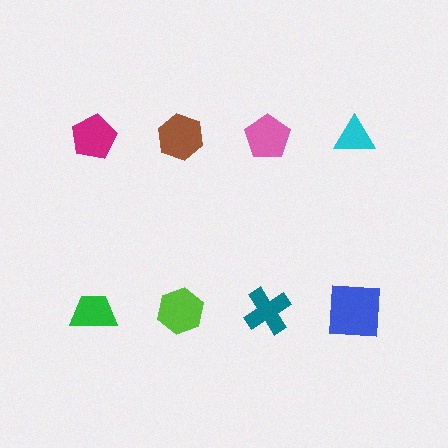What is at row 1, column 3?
A pink pentagon.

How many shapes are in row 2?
4 shapes.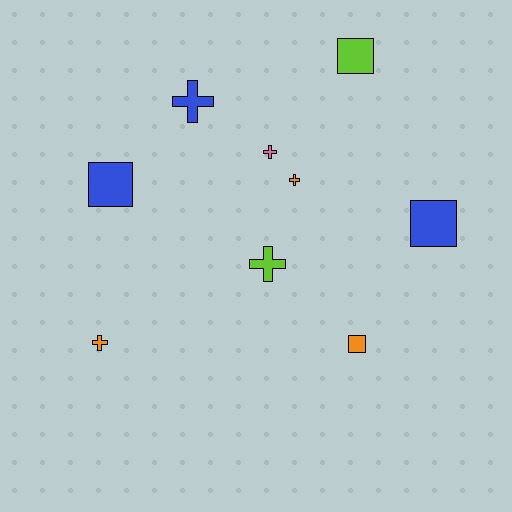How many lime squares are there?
There is 1 lime square.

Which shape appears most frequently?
Cross, with 5 objects.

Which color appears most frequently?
Orange, with 3 objects.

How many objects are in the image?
There are 9 objects.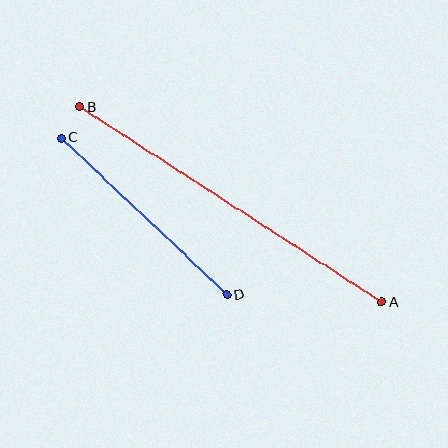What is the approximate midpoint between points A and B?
The midpoint is at approximately (231, 205) pixels.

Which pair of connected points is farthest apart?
Points A and B are farthest apart.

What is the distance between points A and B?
The distance is approximately 360 pixels.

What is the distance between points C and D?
The distance is approximately 228 pixels.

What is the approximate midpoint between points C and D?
The midpoint is at approximately (144, 216) pixels.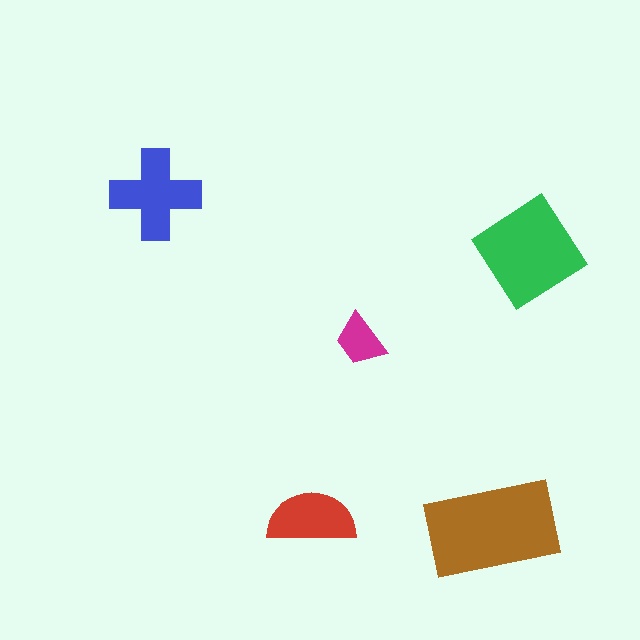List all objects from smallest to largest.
The magenta trapezoid, the red semicircle, the blue cross, the green diamond, the brown rectangle.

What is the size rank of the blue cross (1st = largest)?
3rd.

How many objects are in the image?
There are 5 objects in the image.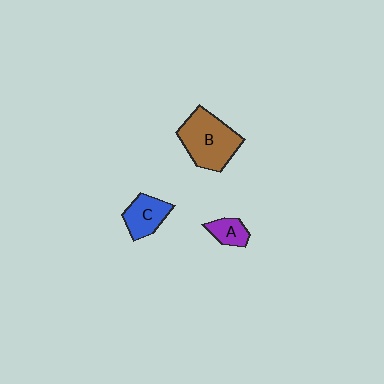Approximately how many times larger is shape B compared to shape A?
Approximately 2.8 times.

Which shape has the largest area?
Shape B (brown).